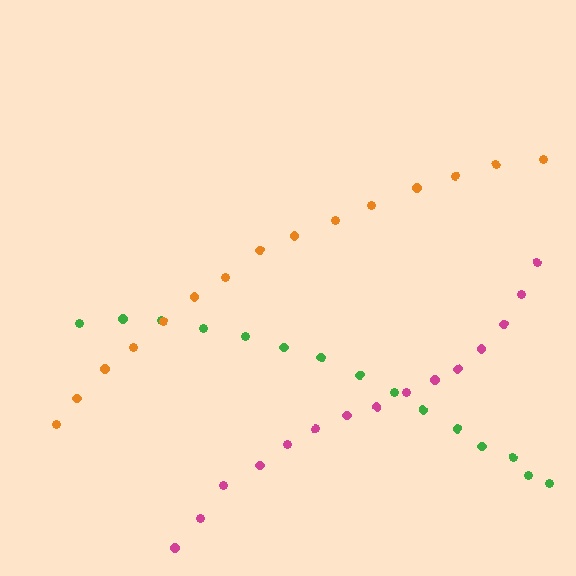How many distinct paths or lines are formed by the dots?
There are 3 distinct paths.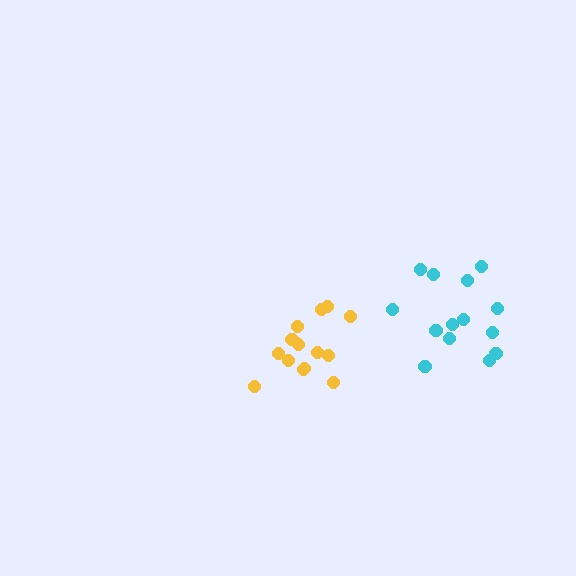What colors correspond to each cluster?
The clusters are colored: yellow, cyan.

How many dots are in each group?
Group 1: 14 dots, Group 2: 14 dots (28 total).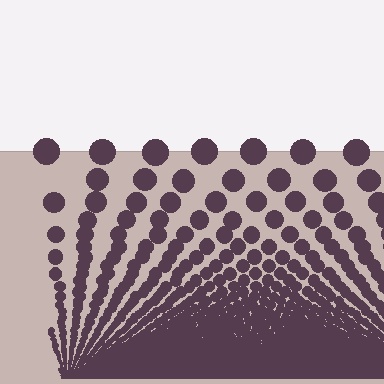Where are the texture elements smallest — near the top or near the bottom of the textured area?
Near the bottom.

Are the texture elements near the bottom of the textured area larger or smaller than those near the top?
Smaller. The gradient is inverted — elements near the bottom are smaller and denser.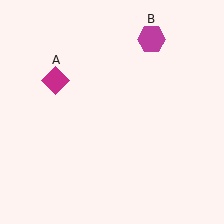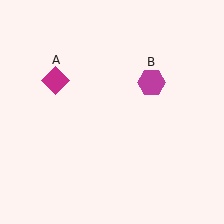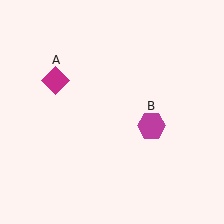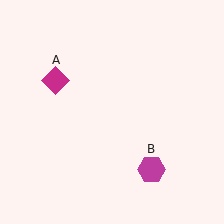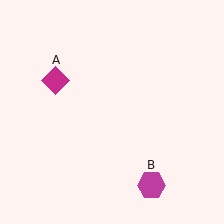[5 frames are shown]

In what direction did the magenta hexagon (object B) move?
The magenta hexagon (object B) moved down.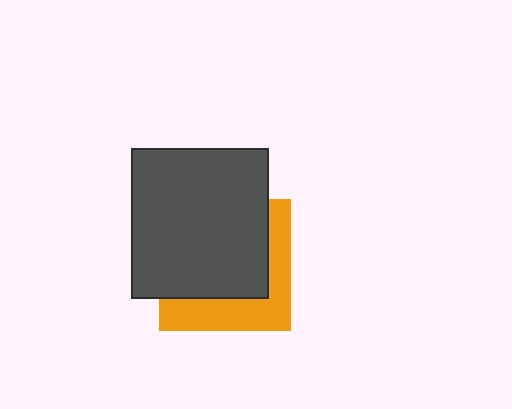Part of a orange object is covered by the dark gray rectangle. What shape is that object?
It is a square.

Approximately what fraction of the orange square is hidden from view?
Roughly 63% of the orange square is hidden behind the dark gray rectangle.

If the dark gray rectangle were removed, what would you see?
You would see the complete orange square.